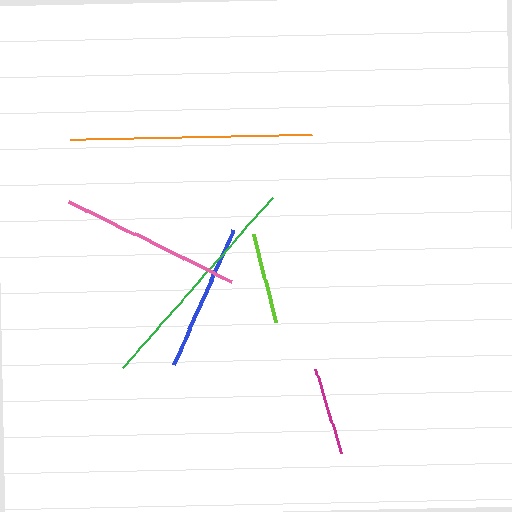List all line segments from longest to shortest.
From longest to shortest: orange, green, pink, blue, lime, magenta.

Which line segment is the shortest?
The magenta line is the shortest at approximately 89 pixels.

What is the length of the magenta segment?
The magenta segment is approximately 89 pixels long.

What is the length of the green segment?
The green segment is approximately 226 pixels long.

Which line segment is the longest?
The orange line is the longest at approximately 242 pixels.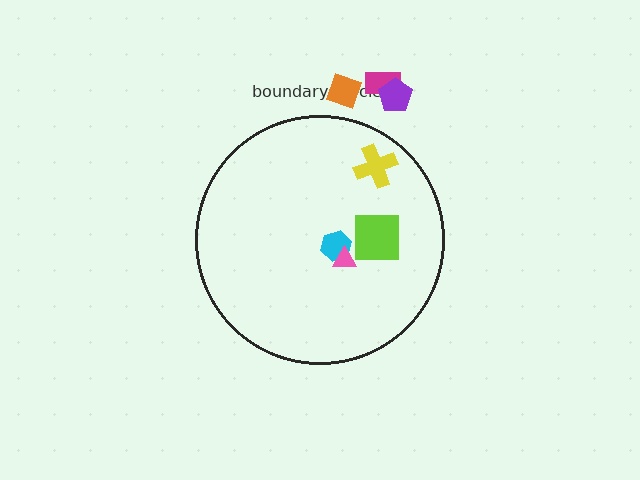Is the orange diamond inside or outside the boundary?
Outside.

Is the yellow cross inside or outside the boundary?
Inside.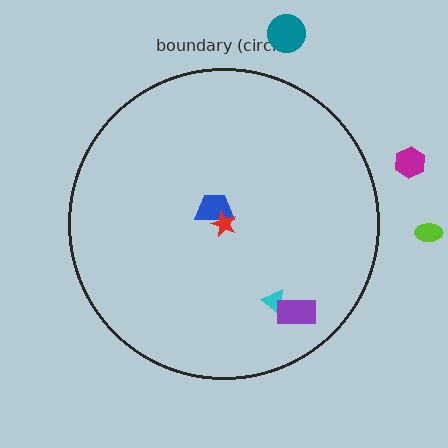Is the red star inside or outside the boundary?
Inside.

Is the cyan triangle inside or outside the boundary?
Inside.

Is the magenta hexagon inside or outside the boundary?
Outside.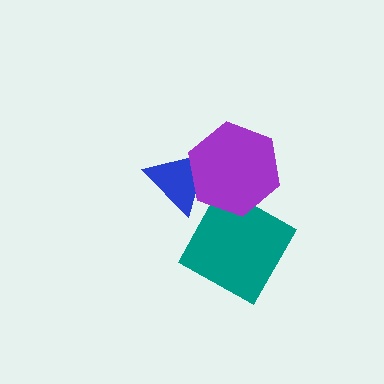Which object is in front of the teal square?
The purple hexagon is in front of the teal square.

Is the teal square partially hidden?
Yes, it is partially covered by another shape.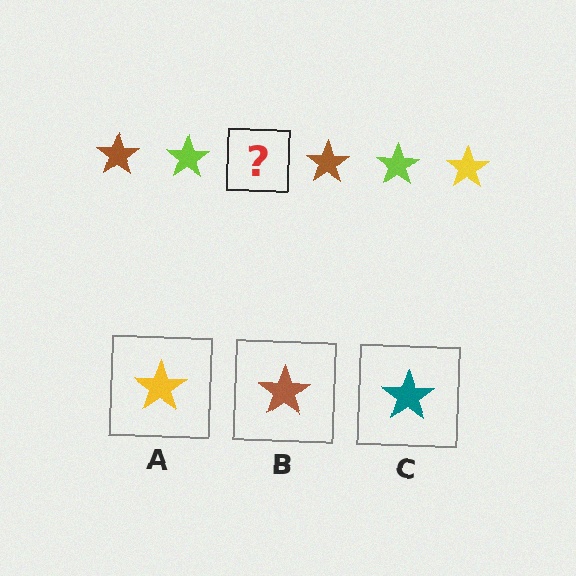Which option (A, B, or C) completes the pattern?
A.